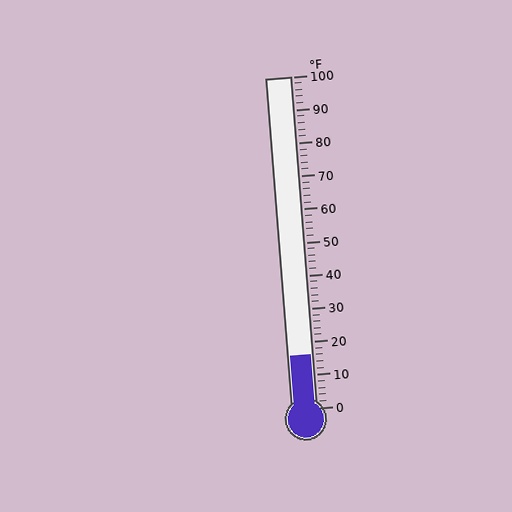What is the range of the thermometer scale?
The thermometer scale ranges from 0°F to 100°F.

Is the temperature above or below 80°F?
The temperature is below 80°F.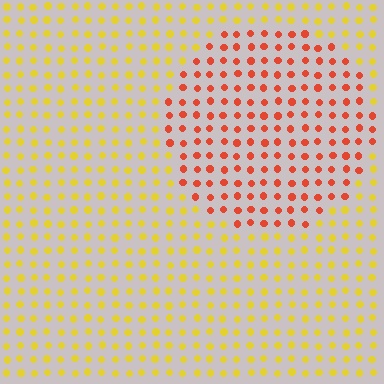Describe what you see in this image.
The image is filled with small yellow elements in a uniform arrangement. A circle-shaped region is visible where the elements are tinted to a slightly different hue, forming a subtle color boundary.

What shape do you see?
I see a circle.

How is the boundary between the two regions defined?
The boundary is defined purely by a slight shift in hue (about 47 degrees). Spacing, size, and orientation are identical on both sides.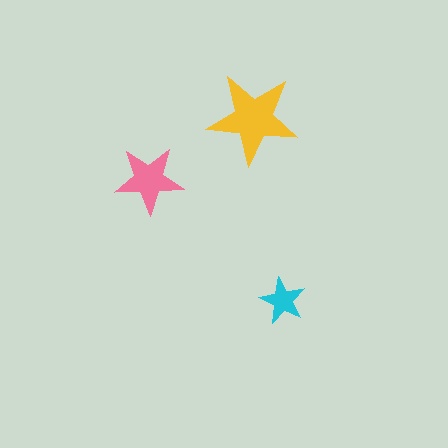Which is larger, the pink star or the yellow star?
The yellow one.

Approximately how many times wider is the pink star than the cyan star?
About 1.5 times wider.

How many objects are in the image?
There are 3 objects in the image.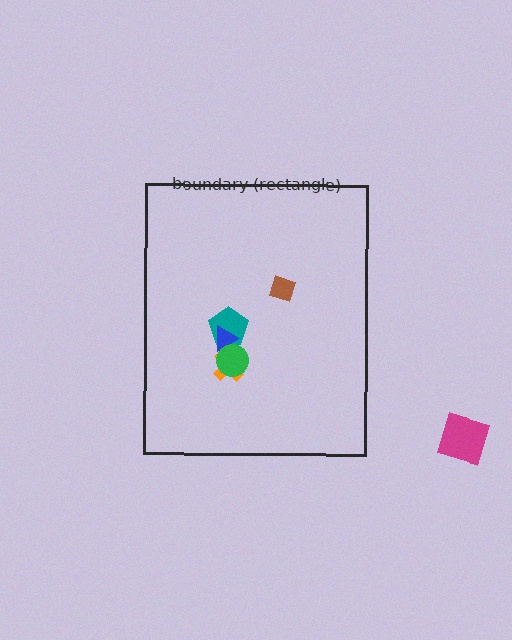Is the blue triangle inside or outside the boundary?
Inside.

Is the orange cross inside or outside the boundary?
Inside.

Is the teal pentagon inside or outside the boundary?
Inside.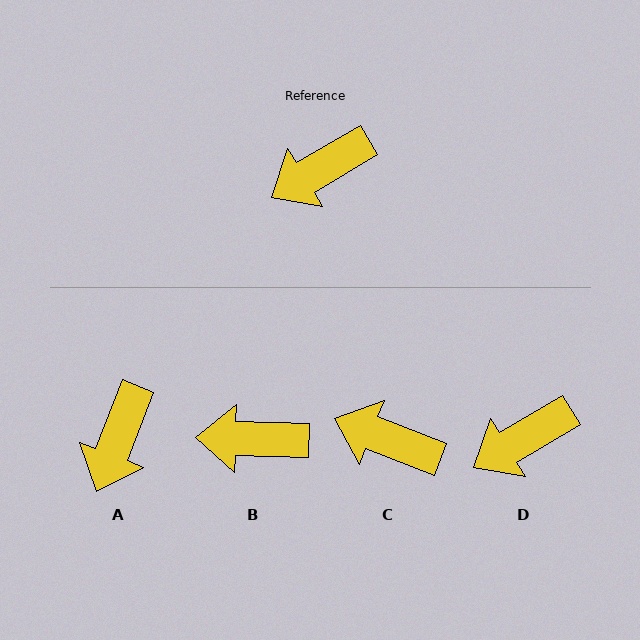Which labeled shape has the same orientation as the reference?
D.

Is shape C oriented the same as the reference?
No, it is off by about 52 degrees.